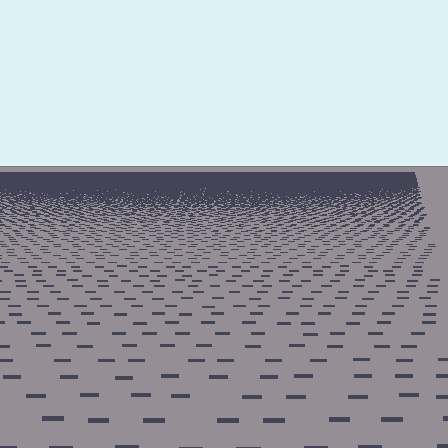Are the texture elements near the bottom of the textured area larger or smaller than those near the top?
Larger. Near the bottom, elements are closer to the viewer and appear at a bigger on-screen size.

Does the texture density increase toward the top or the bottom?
Density increases toward the top.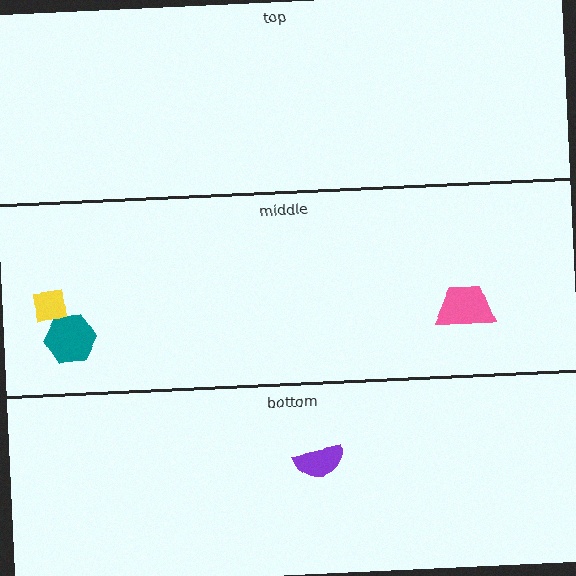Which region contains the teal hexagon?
The middle region.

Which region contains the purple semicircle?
The bottom region.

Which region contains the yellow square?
The middle region.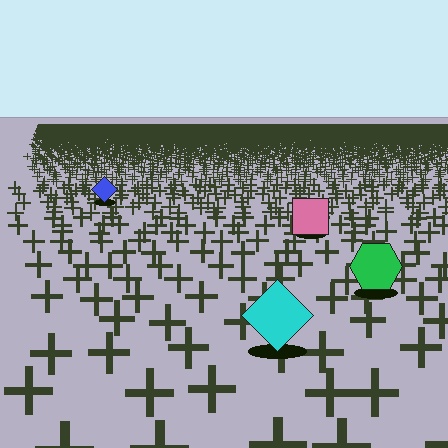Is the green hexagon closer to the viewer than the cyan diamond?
No. The cyan diamond is closer — you can tell from the texture gradient: the ground texture is coarser near it.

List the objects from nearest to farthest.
From nearest to farthest: the cyan diamond, the green hexagon, the pink square, the blue diamond.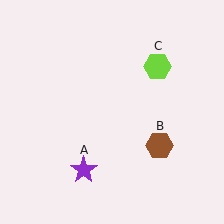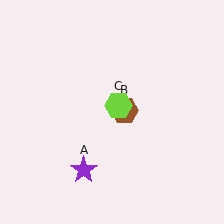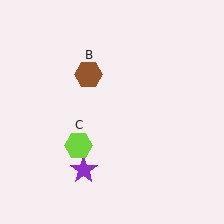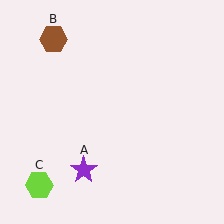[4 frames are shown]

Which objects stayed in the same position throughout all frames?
Purple star (object A) remained stationary.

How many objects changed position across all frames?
2 objects changed position: brown hexagon (object B), lime hexagon (object C).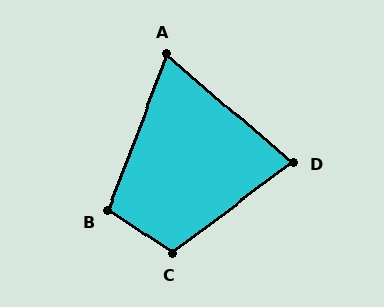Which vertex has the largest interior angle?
C, at approximately 109 degrees.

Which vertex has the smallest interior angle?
A, at approximately 71 degrees.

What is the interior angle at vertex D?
Approximately 78 degrees (acute).